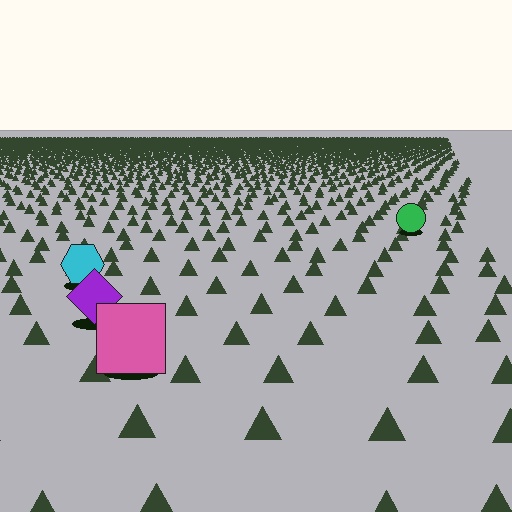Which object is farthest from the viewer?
The green circle is farthest from the viewer. It appears smaller and the ground texture around it is denser.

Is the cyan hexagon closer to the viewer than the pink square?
No. The pink square is closer — you can tell from the texture gradient: the ground texture is coarser near it.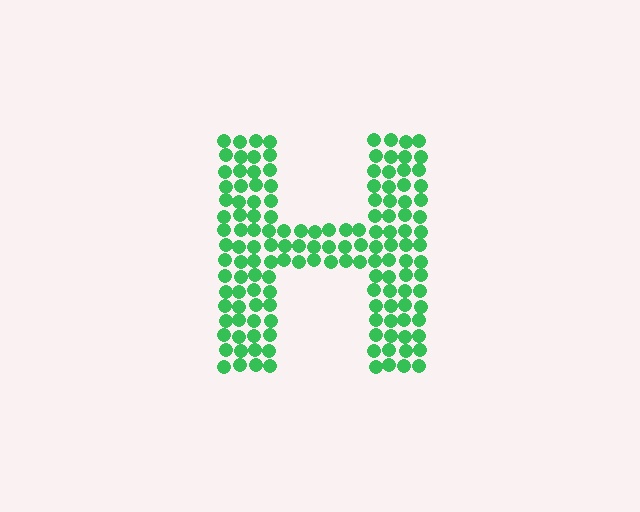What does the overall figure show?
The overall figure shows the letter H.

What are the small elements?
The small elements are circles.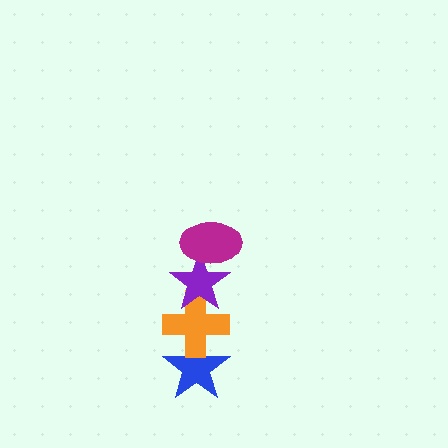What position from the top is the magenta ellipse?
The magenta ellipse is 1st from the top.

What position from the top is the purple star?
The purple star is 2nd from the top.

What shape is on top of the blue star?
The orange cross is on top of the blue star.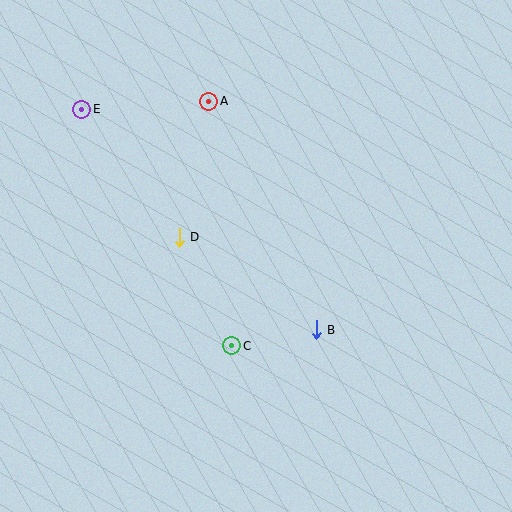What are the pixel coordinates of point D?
Point D is at (179, 237).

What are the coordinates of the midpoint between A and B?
The midpoint between A and B is at (263, 215).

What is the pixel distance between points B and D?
The distance between B and D is 165 pixels.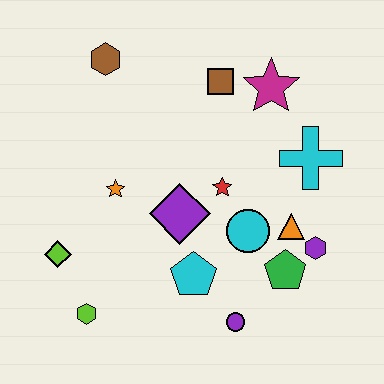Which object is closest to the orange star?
The purple diamond is closest to the orange star.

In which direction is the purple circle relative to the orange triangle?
The purple circle is below the orange triangle.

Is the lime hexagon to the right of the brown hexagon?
No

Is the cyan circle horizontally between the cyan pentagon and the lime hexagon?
No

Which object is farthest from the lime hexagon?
The magenta star is farthest from the lime hexagon.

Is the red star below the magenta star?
Yes